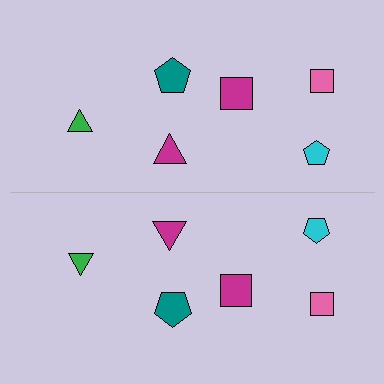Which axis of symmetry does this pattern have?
The pattern has a horizontal axis of symmetry running through the center of the image.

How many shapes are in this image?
There are 12 shapes in this image.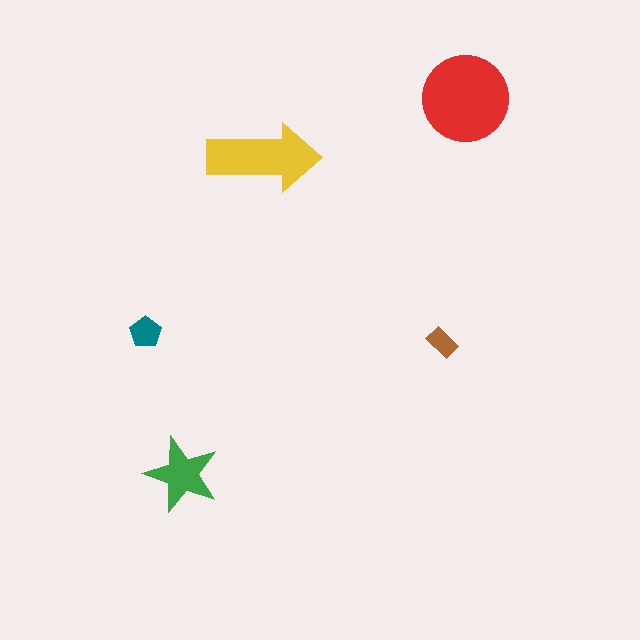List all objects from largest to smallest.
The red circle, the yellow arrow, the green star, the teal pentagon, the brown rectangle.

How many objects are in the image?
There are 5 objects in the image.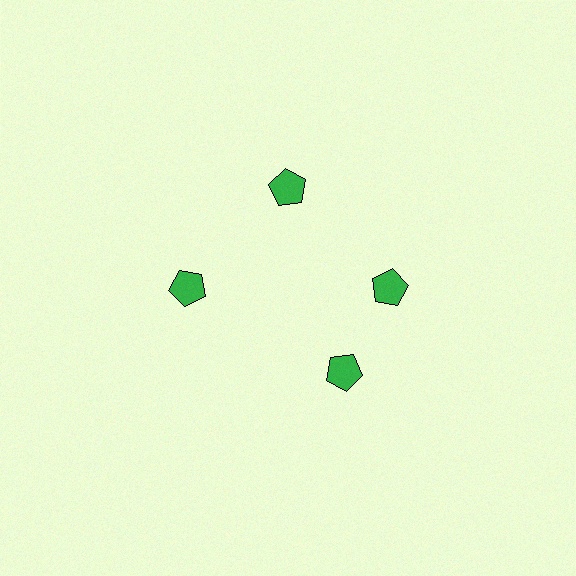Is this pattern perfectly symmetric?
No. The 4 green pentagons are arranged in a ring, but one element near the 6 o'clock position is rotated out of alignment along the ring, breaking the 4-fold rotational symmetry.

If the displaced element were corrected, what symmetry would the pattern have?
It would have 4-fold rotational symmetry — the pattern would map onto itself every 90 degrees.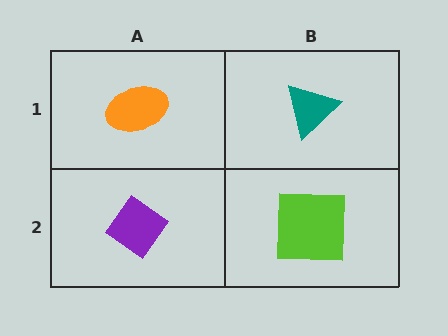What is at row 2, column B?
A lime square.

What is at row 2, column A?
A purple diamond.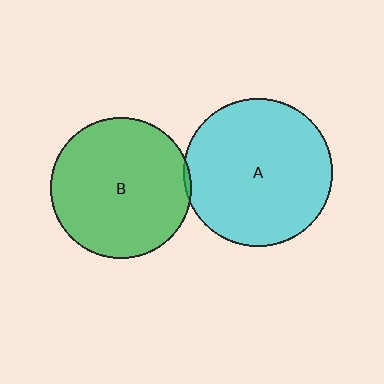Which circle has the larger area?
Circle A (cyan).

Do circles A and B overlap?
Yes.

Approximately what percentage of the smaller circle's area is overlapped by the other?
Approximately 5%.